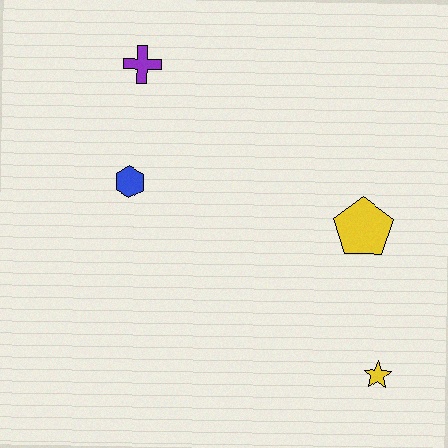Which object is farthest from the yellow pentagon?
The purple cross is farthest from the yellow pentagon.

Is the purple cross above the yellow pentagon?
Yes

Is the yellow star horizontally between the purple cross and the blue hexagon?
No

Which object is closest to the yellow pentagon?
The yellow star is closest to the yellow pentagon.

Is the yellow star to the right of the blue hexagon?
Yes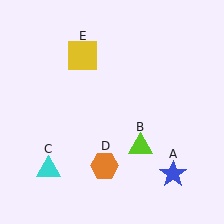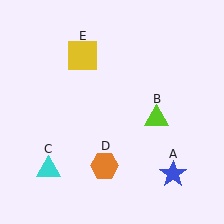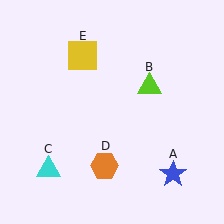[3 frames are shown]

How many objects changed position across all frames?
1 object changed position: lime triangle (object B).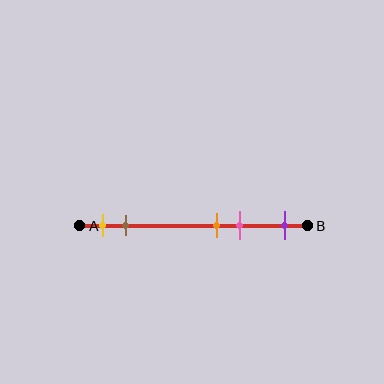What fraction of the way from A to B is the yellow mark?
The yellow mark is approximately 10% (0.1) of the way from A to B.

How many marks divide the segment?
There are 5 marks dividing the segment.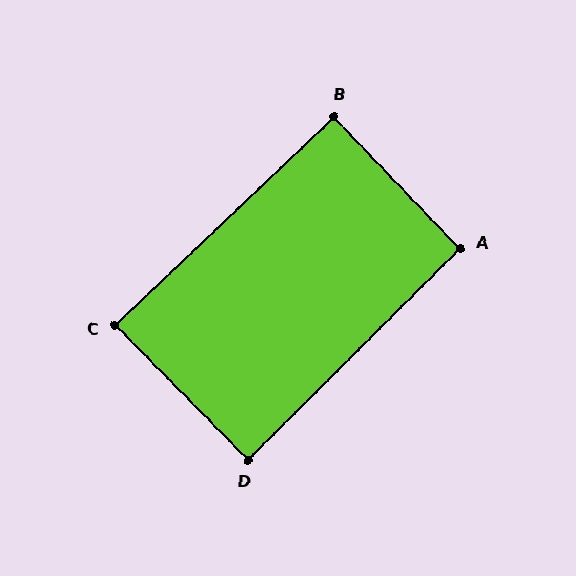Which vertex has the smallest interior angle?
C, at approximately 89 degrees.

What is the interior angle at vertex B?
Approximately 90 degrees (approximately right).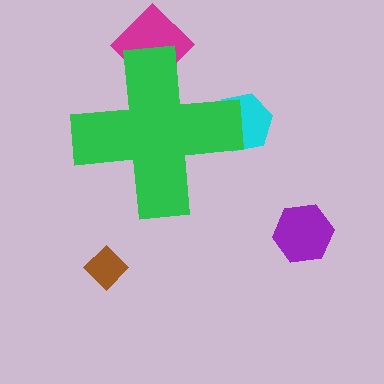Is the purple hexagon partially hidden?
No, the purple hexagon is fully visible.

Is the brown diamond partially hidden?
No, the brown diamond is fully visible.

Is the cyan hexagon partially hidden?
Yes, the cyan hexagon is partially hidden behind the green cross.